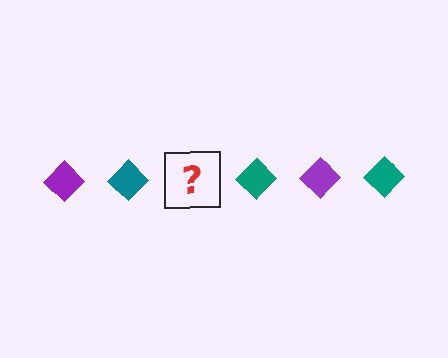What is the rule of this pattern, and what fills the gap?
The rule is that the pattern cycles through purple, teal diamonds. The gap should be filled with a purple diamond.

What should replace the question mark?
The question mark should be replaced with a purple diamond.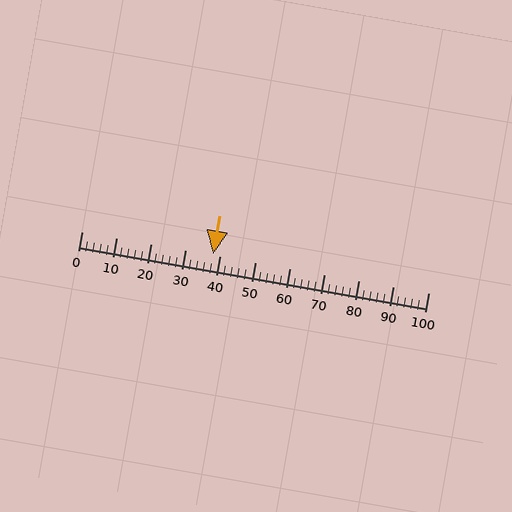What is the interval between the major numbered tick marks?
The major tick marks are spaced 10 units apart.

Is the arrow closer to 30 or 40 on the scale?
The arrow is closer to 40.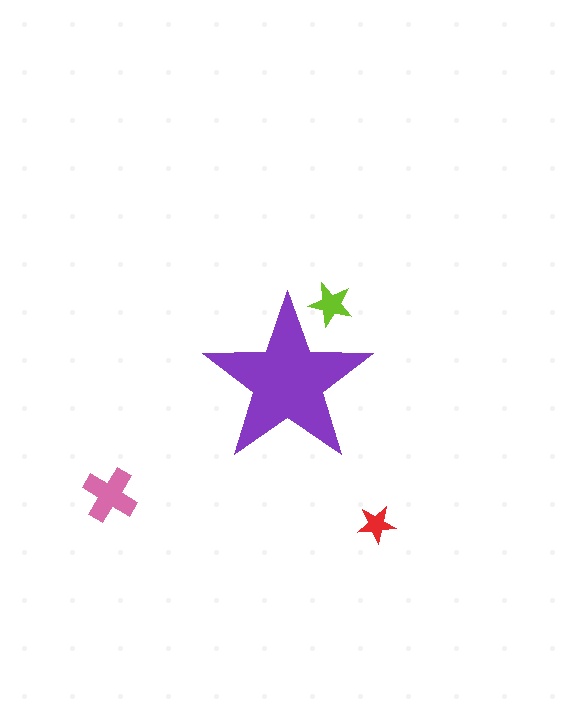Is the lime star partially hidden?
Yes, the lime star is partially hidden behind the purple star.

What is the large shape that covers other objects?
A purple star.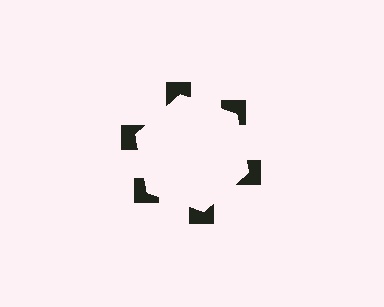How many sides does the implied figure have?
6 sides.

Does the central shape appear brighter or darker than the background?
It typically appears slightly brighter than the background, even though no actual brightness change is drawn.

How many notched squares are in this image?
There are 6 — one at each vertex of the illusory hexagon.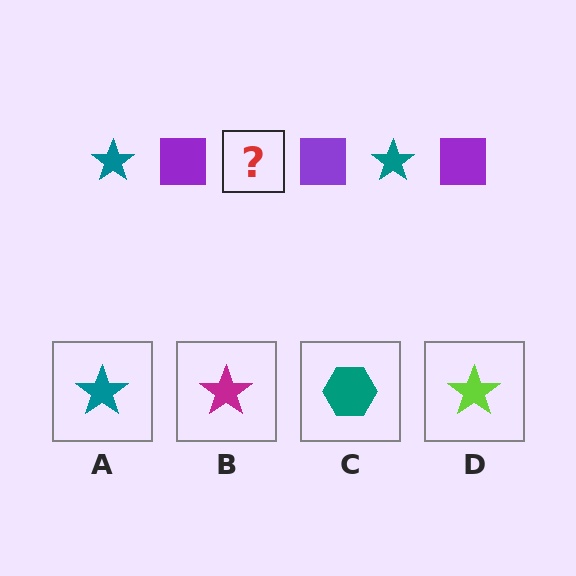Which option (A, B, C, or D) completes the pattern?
A.